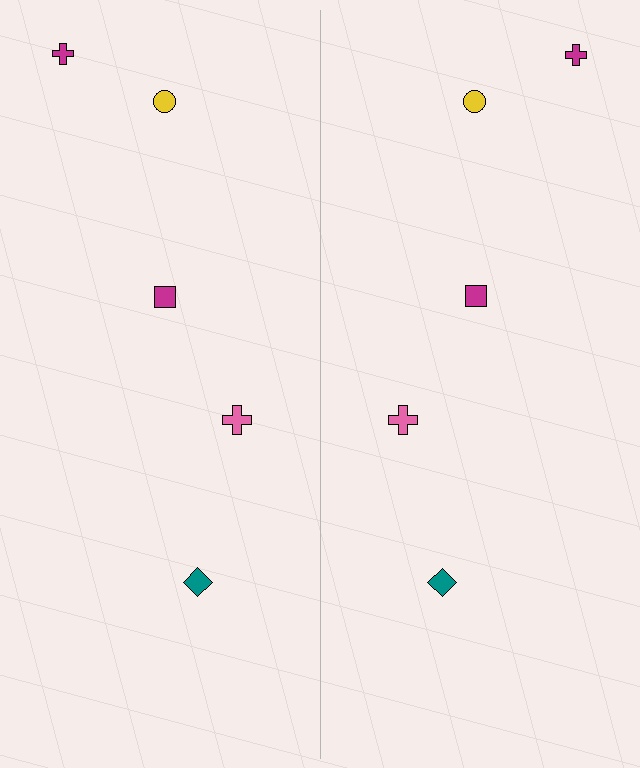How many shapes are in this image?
There are 10 shapes in this image.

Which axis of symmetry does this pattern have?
The pattern has a vertical axis of symmetry running through the center of the image.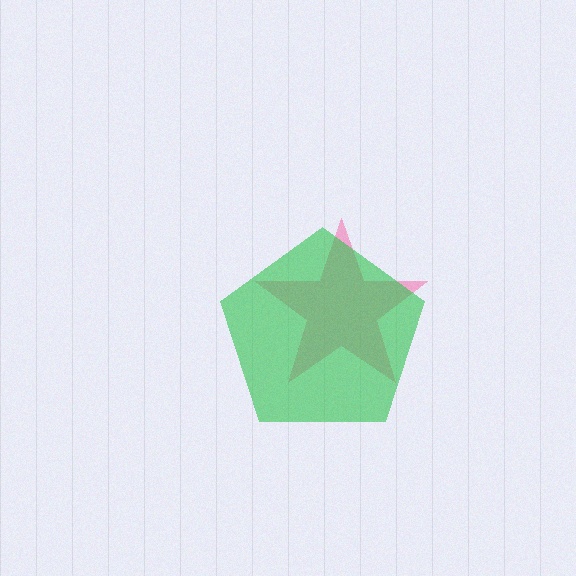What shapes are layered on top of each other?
The layered shapes are: a pink star, a green pentagon.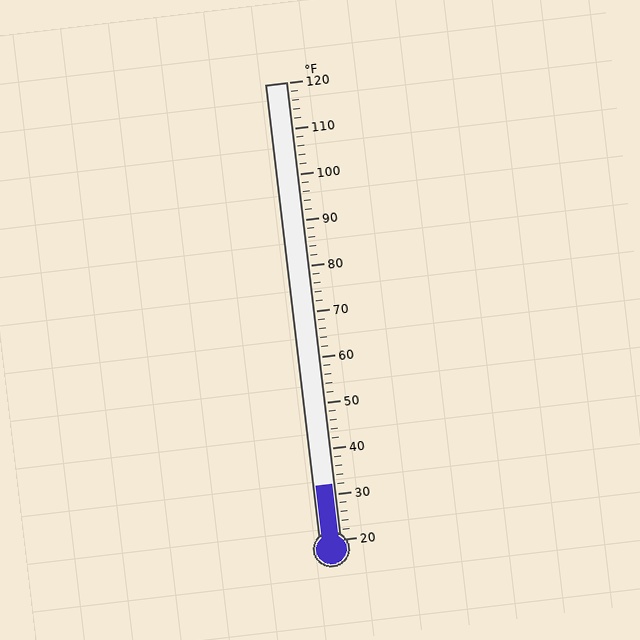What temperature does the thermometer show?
The thermometer shows approximately 32°F.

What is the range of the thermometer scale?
The thermometer scale ranges from 20°F to 120°F.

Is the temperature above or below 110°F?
The temperature is below 110°F.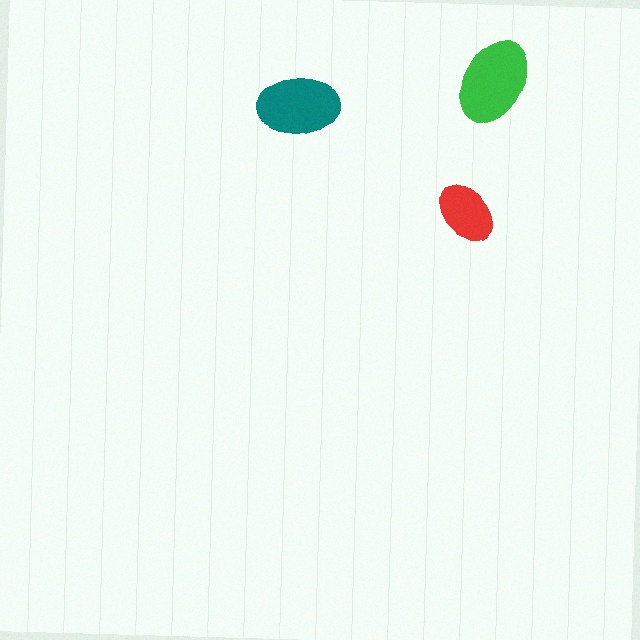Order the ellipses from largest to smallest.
the green one, the teal one, the red one.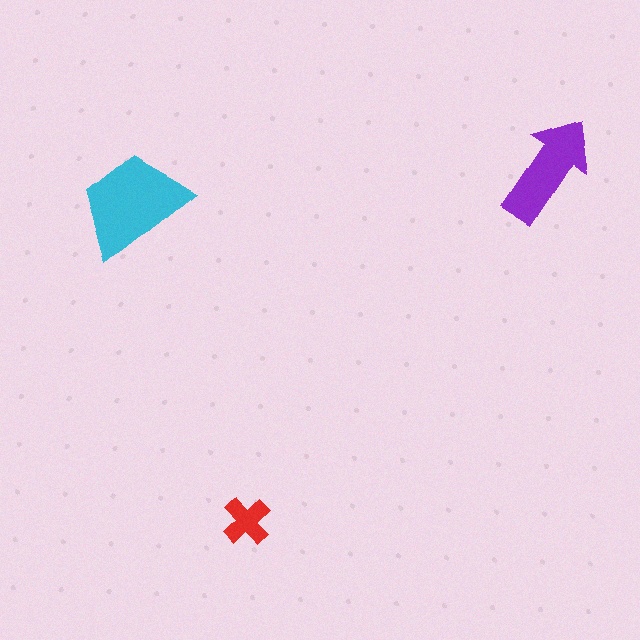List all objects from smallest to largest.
The red cross, the purple arrow, the cyan trapezoid.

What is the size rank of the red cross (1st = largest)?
3rd.